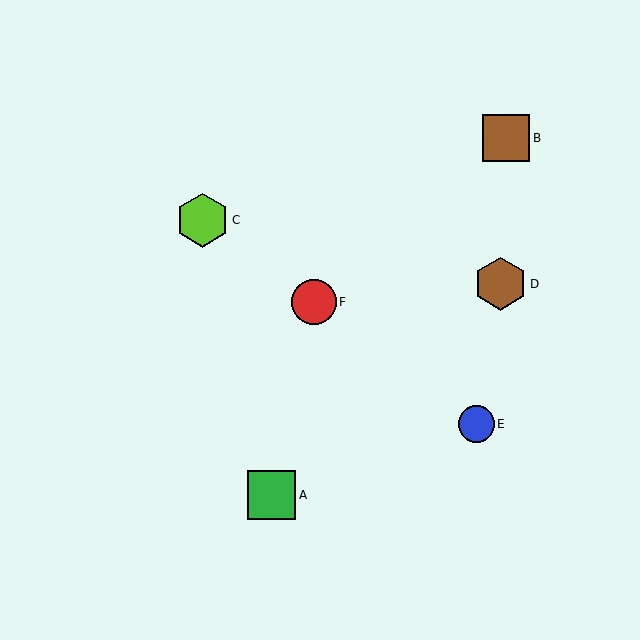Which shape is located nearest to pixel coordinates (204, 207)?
The lime hexagon (labeled C) at (202, 220) is nearest to that location.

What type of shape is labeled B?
Shape B is a brown square.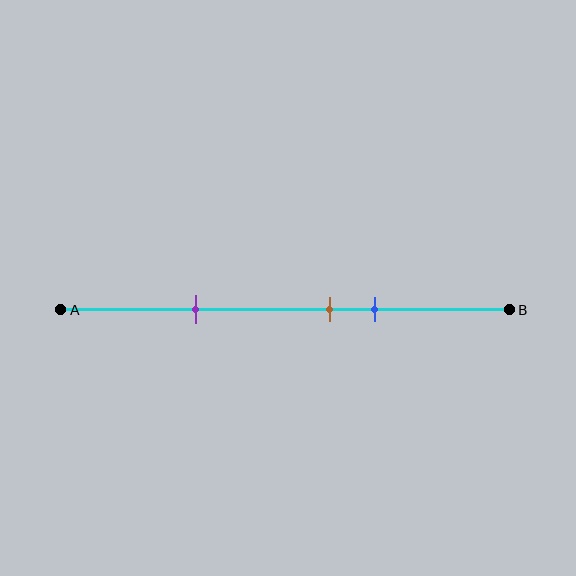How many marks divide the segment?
There are 3 marks dividing the segment.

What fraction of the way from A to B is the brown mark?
The brown mark is approximately 60% (0.6) of the way from A to B.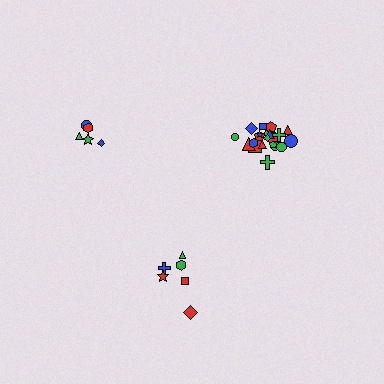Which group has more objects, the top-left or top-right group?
The top-right group.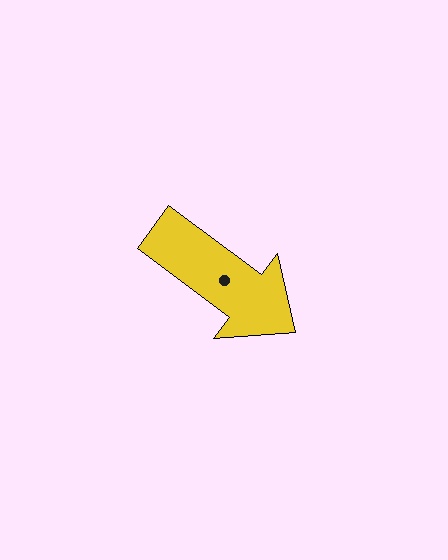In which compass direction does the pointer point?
Southeast.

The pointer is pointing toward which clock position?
Roughly 4 o'clock.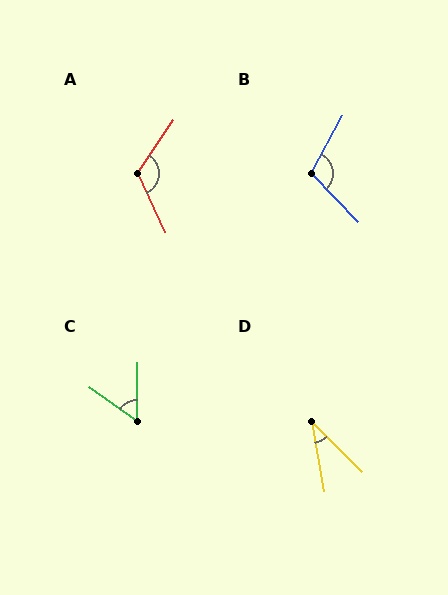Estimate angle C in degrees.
Approximately 55 degrees.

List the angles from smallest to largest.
D (36°), C (55°), B (107°), A (121°).